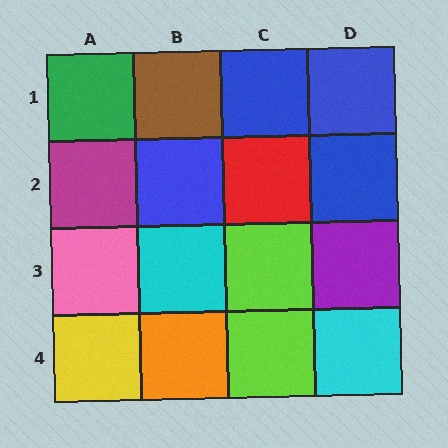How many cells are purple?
1 cell is purple.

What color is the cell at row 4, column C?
Lime.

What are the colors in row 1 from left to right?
Green, brown, blue, blue.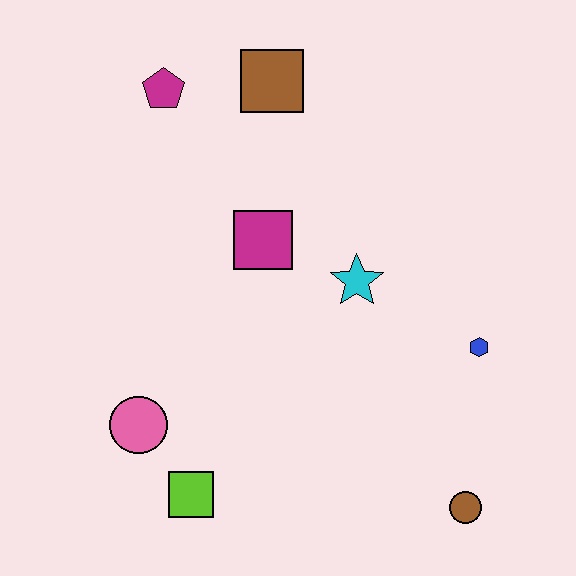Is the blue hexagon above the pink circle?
Yes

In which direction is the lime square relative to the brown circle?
The lime square is to the left of the brown circle.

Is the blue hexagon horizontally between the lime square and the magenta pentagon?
No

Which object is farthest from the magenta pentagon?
The brown circle is farthest from the magenta pentagon.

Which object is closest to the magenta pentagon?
The brown square is closest to the magenta pentagon.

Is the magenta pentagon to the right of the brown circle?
No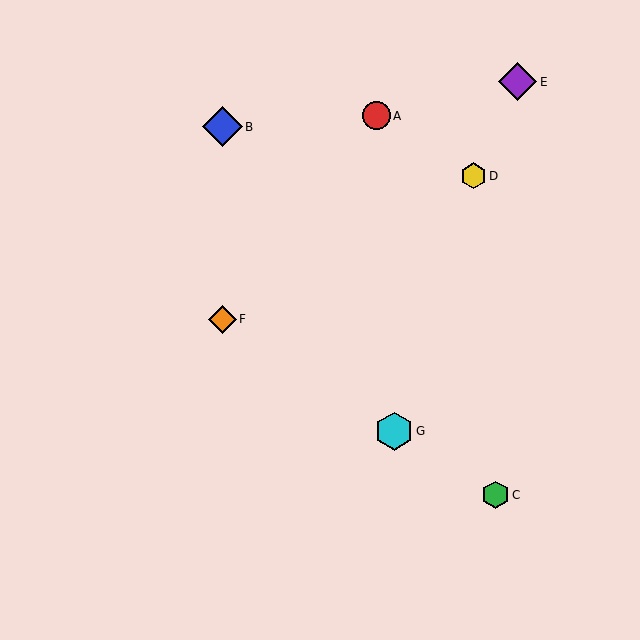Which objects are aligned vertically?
Objects B, F are aligned vertically.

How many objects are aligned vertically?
2 objects (B, F) are aligned vertically.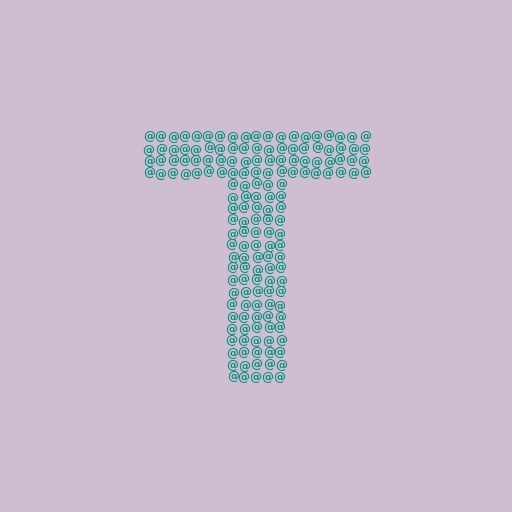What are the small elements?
The small elements are at signs.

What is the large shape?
The large shape is the letter T.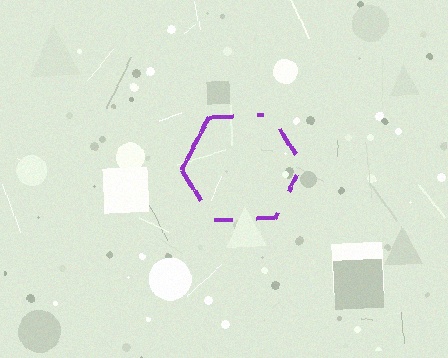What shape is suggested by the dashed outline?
The dashed outline suggests a hexagon.